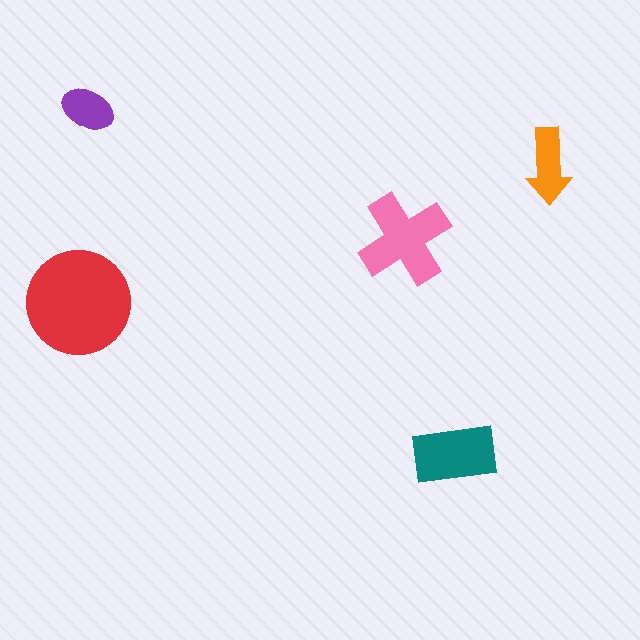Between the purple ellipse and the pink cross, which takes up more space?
The pink cross.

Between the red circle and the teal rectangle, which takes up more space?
The red circle.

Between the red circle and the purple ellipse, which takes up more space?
The red circle.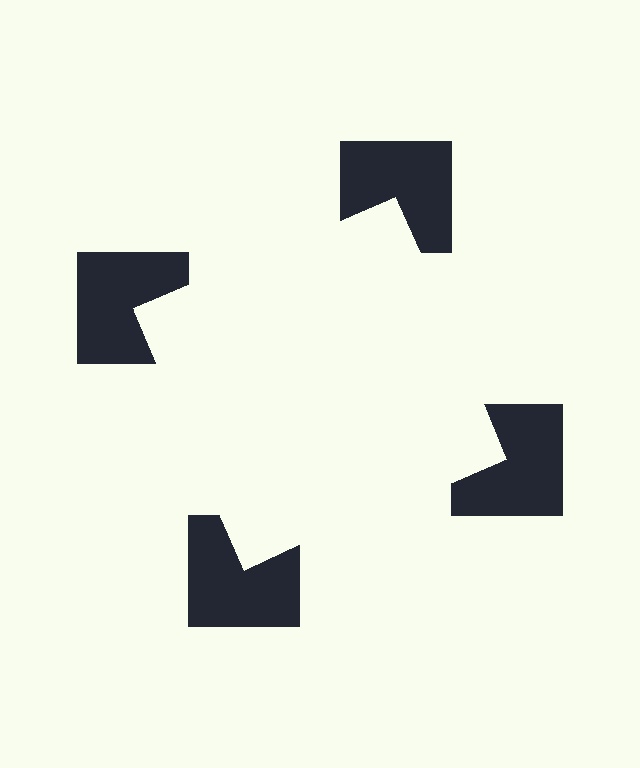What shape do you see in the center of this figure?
An illusory square — its edges are inferred from the aligned wedge cuts in the notched squares, not physically drawn.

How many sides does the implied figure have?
4 sides.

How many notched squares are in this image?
There are 4 — one at each vertex of the illusory square.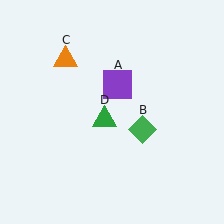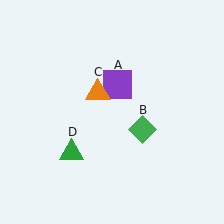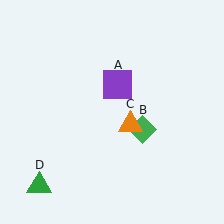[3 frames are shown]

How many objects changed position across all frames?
2 objects changed position: orange triangle (object C), green triangle (object D).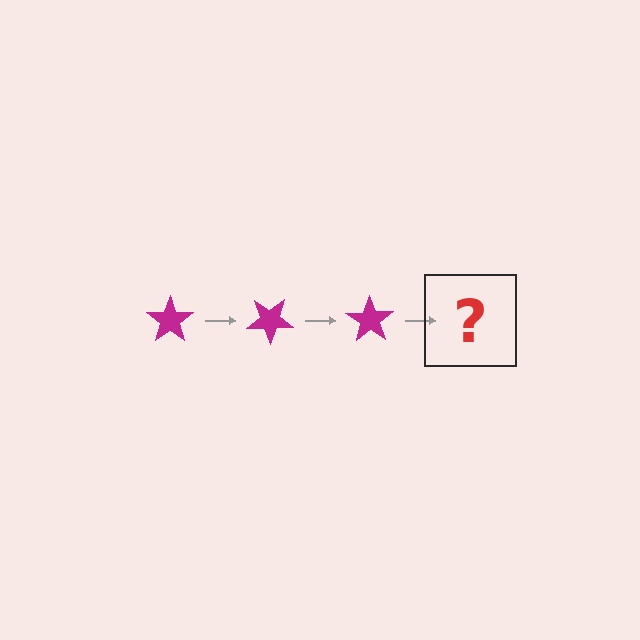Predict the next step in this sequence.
The next step is a magenta star rotated 105 degrees.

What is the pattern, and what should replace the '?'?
The pattern is that the star rotates 35 degrees each step. The '?' should be a magenta star rotated 105 degrees.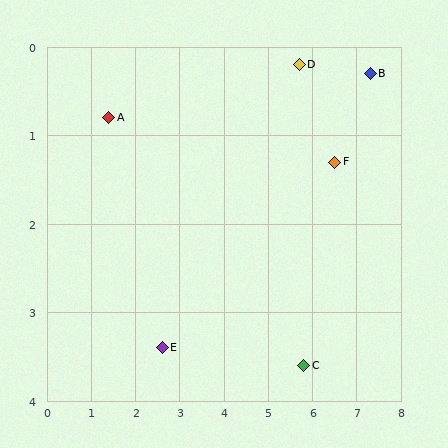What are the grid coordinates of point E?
Point E is at approximately (2.6, 3.4).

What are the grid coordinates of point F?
Point F is at approximately (6.5, 1.3).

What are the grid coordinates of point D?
Point D is at approximately (5.7, 0.2).